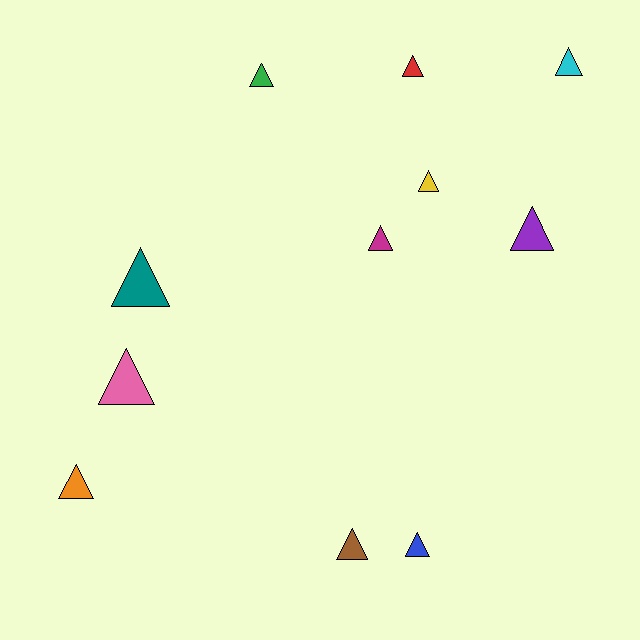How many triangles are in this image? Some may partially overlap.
There are 11 triangles.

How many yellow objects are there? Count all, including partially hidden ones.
There is 1 yellow object.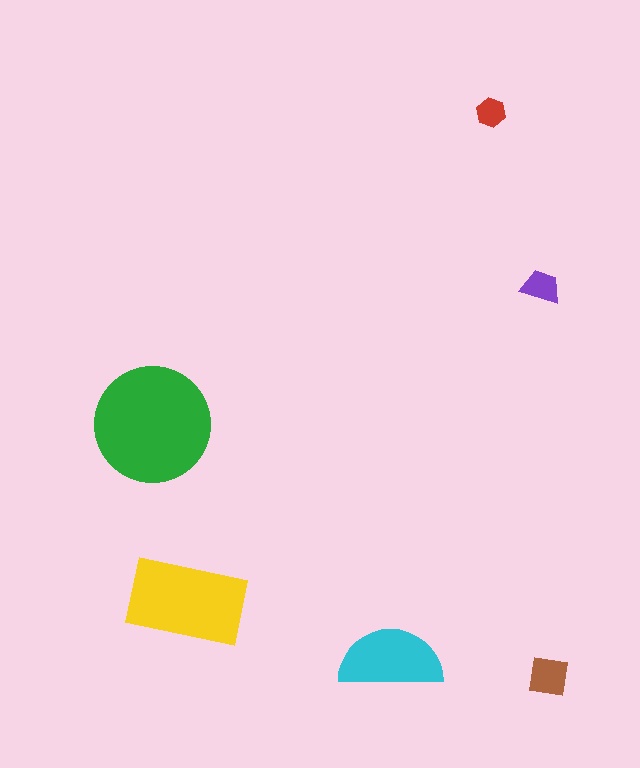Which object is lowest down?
The brown square is bottommost.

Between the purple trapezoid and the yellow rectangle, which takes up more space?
The yellow rectangle.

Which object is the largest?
The green circle.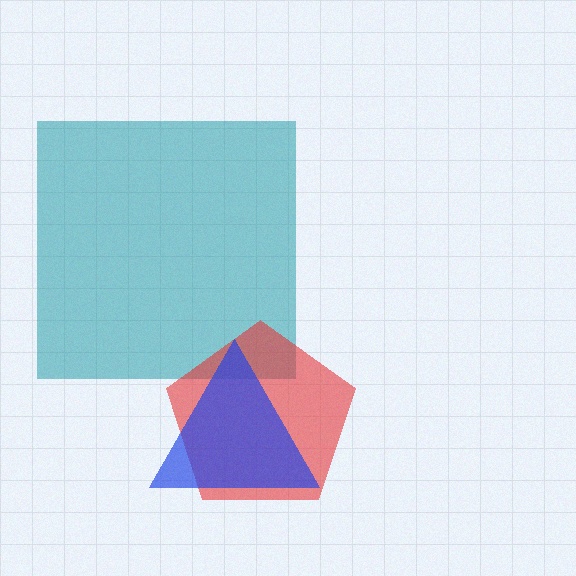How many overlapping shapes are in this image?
There are 3 overlapping shapes in the image.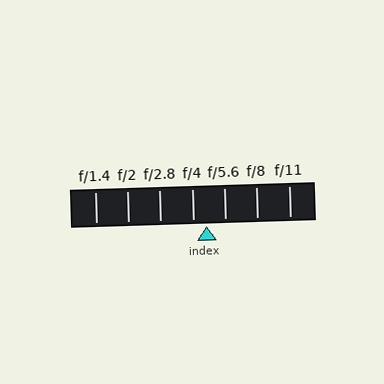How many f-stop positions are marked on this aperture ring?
There are 7 f-stop positions marked.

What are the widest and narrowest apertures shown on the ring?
The widest aperture shown is f/1.4 and the narrowest is f/11.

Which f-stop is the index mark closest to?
The index mark is closest to f/4.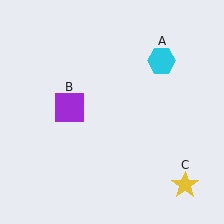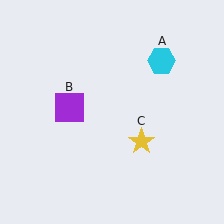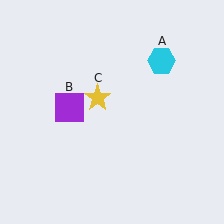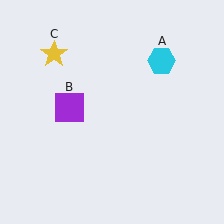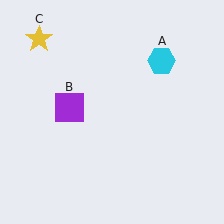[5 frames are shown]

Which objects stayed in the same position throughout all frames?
Cyan hexagon (object A) and purple square (object B) remained stationary.